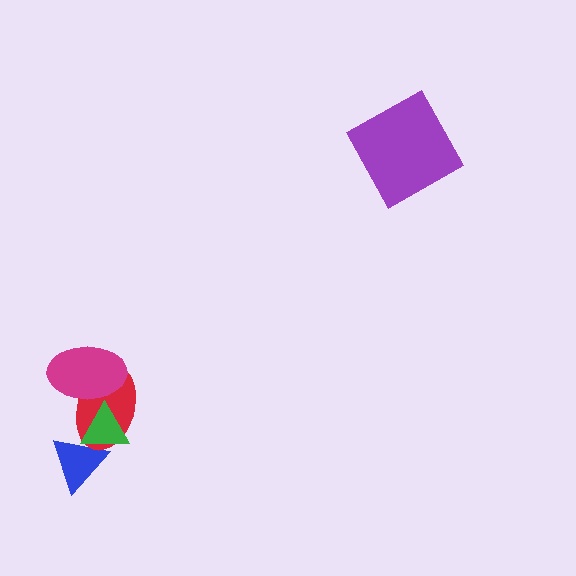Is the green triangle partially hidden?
Yes, it is partially covered by another shape.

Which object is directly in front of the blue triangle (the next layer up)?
The red ellipse is directly in front of the blue triangle.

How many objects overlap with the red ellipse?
3 objects overlap with the red ellipse.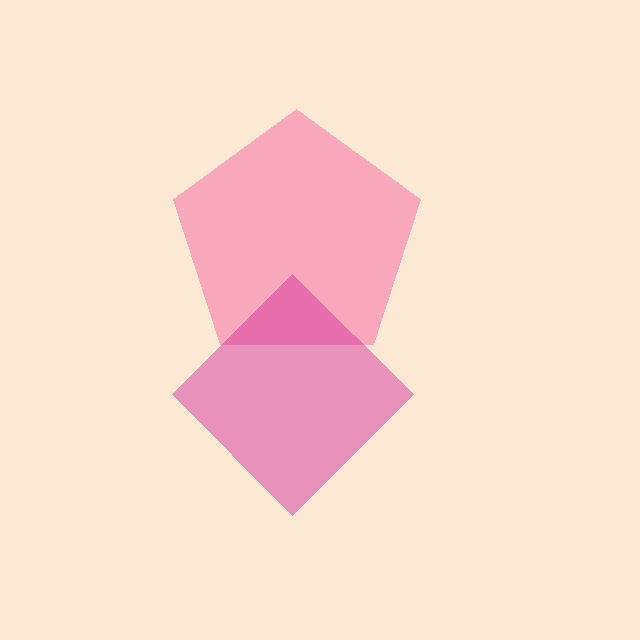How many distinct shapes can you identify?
There are 2 distinct shapes: a pink pentagon, a magenta diamond.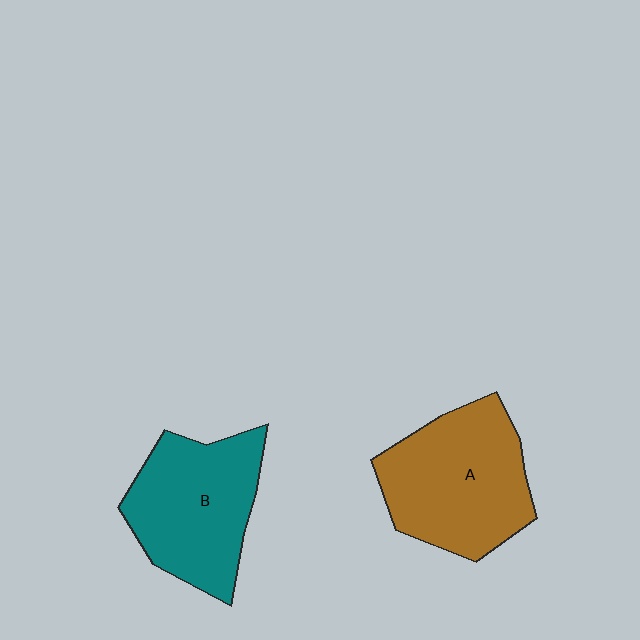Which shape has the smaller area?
Shape B (teal).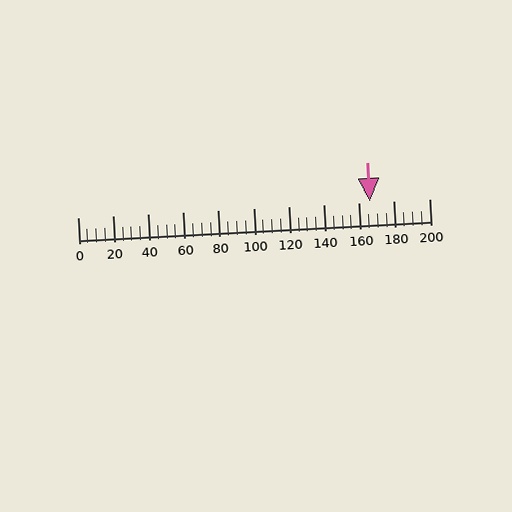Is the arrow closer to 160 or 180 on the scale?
The arrow is closer to 160.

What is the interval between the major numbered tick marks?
The major tick marks are spaced 20 units apart.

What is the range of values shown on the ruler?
The ruler shows values from 0 to 200.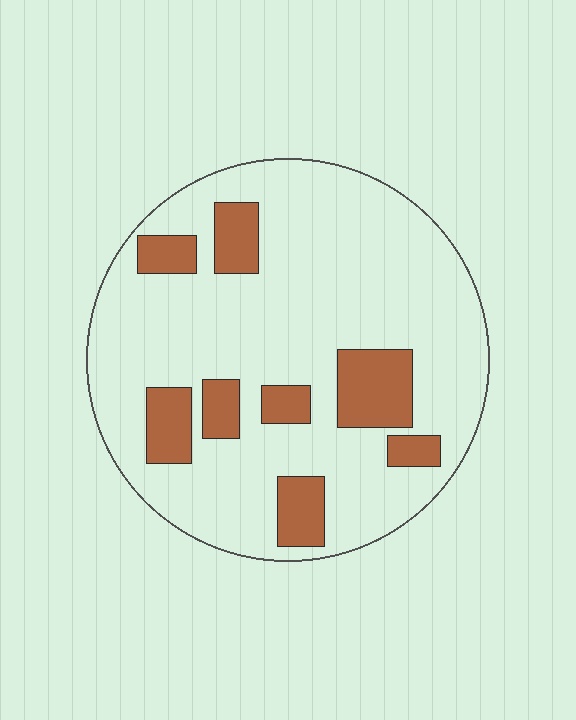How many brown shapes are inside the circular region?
8.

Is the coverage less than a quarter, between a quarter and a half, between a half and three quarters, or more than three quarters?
Less than a quarter.